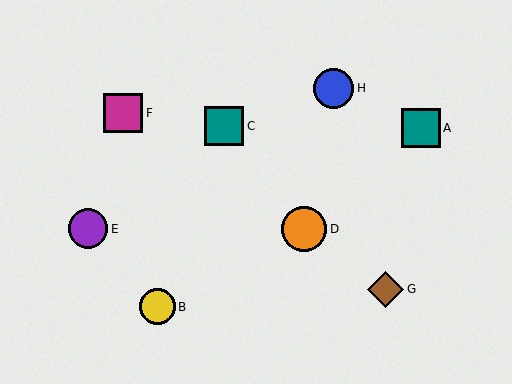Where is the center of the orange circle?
The center of the orange circle is at (304, 229).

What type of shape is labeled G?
Shape G is a brown diamond.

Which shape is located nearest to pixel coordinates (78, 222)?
The purple circle (labeled E) at (88, 229) is nearest to that location.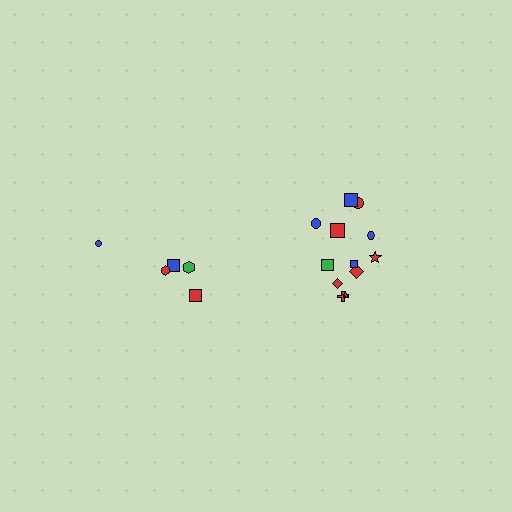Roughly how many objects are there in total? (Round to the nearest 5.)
Roughly 15 objects in total.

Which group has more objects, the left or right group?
The right group.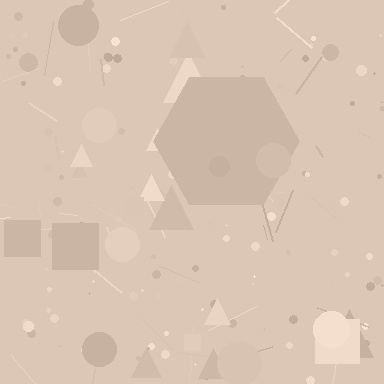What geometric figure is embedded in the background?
A hexagon is embedded in the background.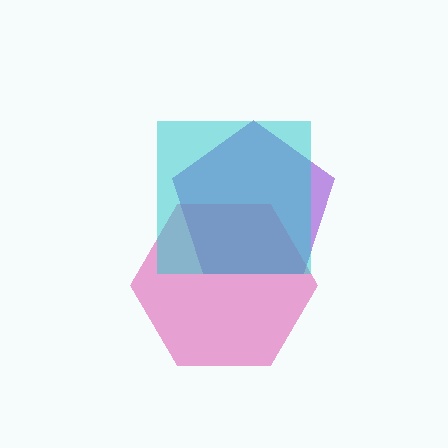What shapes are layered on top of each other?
The layered shapes are: a purple pentagon, a magenta hexagon, a cyan square.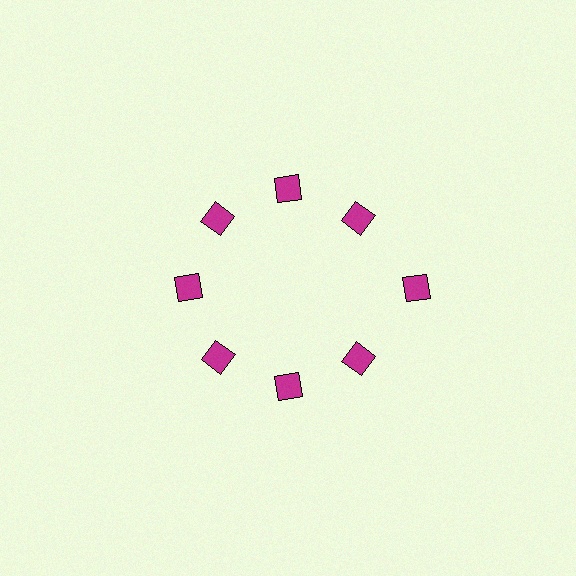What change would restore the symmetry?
The symmetry would be restored by moving it inward, back onto the ring so that all 8 diamonds sit at equal angles and equal distance from the center.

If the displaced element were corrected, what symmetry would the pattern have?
It would have 8-fold rotational symmetry — the pattern would map onto itself every 45 degrees.